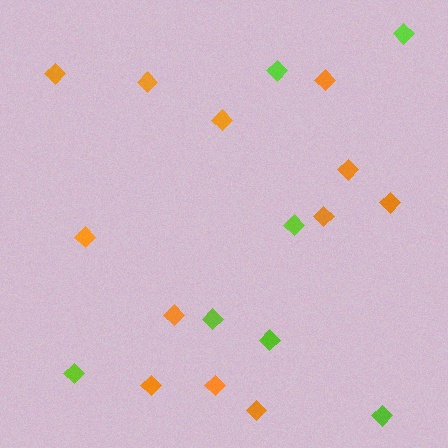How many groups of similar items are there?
There are 2 groups: one group of lime diamonds (7) and one group of orange diamonds (12).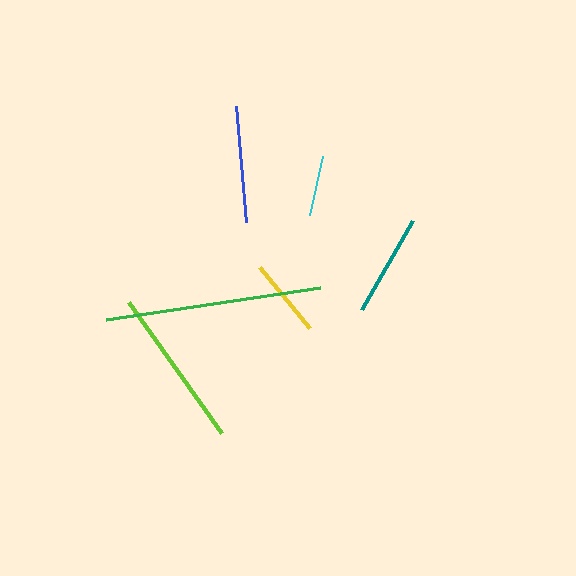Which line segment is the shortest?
The cyan line is the shortest at approximately 60 pixels.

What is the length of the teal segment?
The teal segment is approximately 102 pixels long.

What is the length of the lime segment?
The lime segment is approximately 161 pixels long.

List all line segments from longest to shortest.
From longest to shortest: green, lime, blue, teal, yellow, cyan.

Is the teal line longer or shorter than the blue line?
The blue line is longer than the teal line.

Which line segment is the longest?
The green line is the longest at approximately 216 pixels.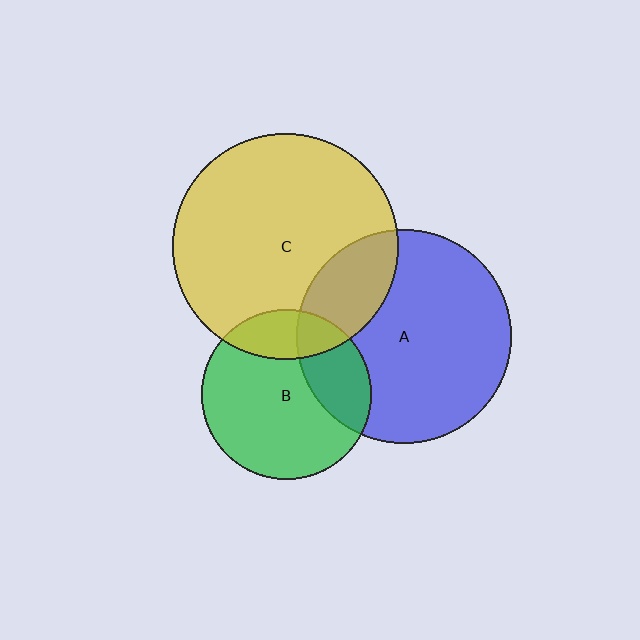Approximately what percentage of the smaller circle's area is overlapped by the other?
Approximately 20%.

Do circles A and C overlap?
Yes.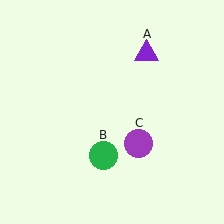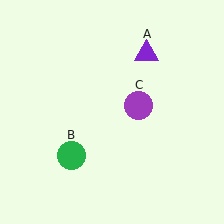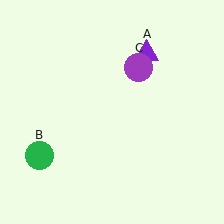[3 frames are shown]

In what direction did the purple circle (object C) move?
The purple circle (object C) moved up.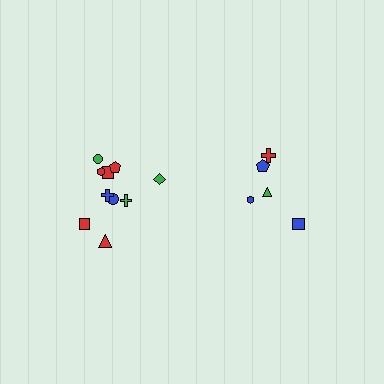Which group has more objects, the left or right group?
The left group.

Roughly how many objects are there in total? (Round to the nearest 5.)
Roughly 15 objects in total.